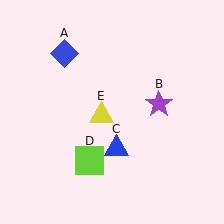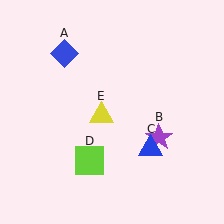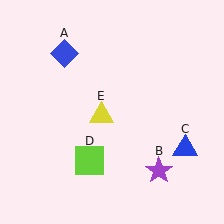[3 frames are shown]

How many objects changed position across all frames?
2 objects changed position: purple star (object B), blue triangle (object C).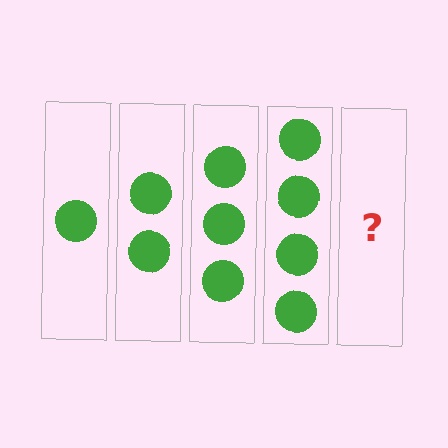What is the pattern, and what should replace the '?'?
The pattern is that each step adds one more circle. The '?' should be 5 circles.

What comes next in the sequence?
The next element should be 5 circles.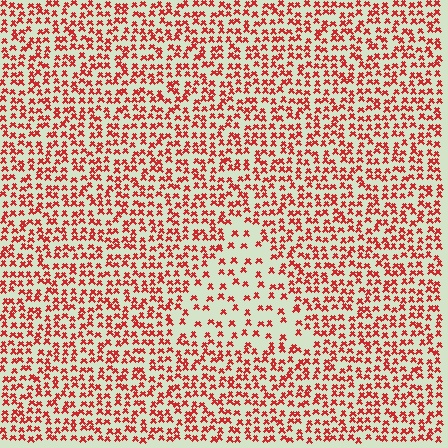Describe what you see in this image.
The image contains small red elements arranged at two different densities. A triangle-shaped region is visible where the elements are less densely packed than the surrounding area.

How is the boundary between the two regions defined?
The boundary is defined by a change in element density (approximately 2.1x ratio). All elements are the same color, size, and shape.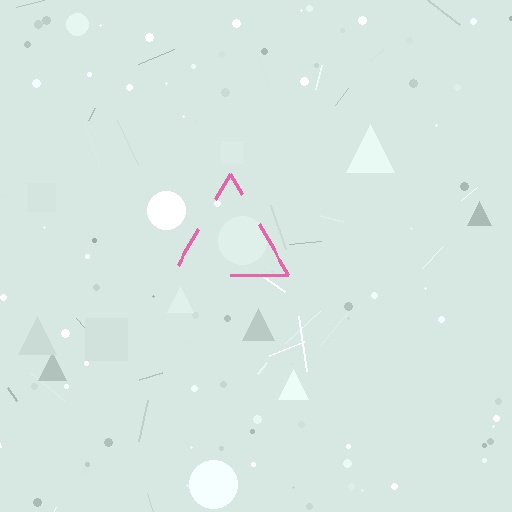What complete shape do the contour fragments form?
The contour fragments form a triangle.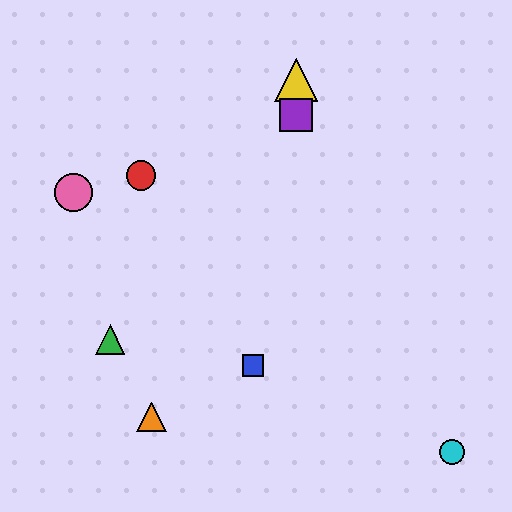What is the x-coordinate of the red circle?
The red circle is at x≈141.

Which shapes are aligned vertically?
The yellow triangle, the purple square are aligned vertically.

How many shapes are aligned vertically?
2 shapes (the yellow triangle, the purple square) are aligned vertically.